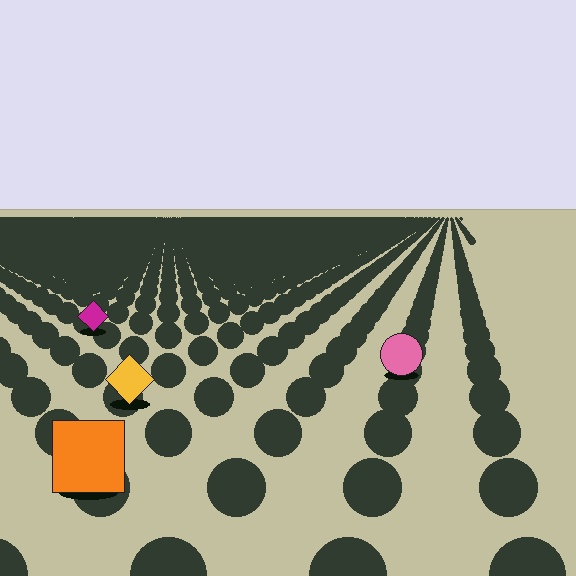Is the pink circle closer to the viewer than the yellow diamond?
No. The yellow diamond is closer — you can tell from the texture gradient: the ground texture is coarser near it.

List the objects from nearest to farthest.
From nearest to farthest: the orange square, the yellow diamond, the pink circle, the magenta diamond.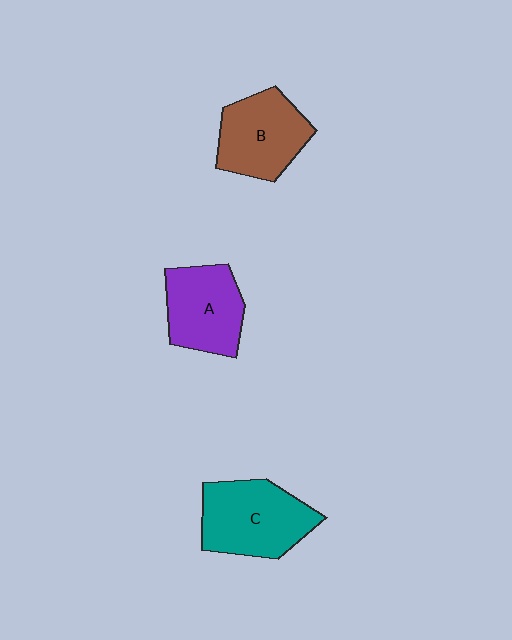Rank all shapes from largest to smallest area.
From largest to smallest: C (teal), B (brown), A (purple).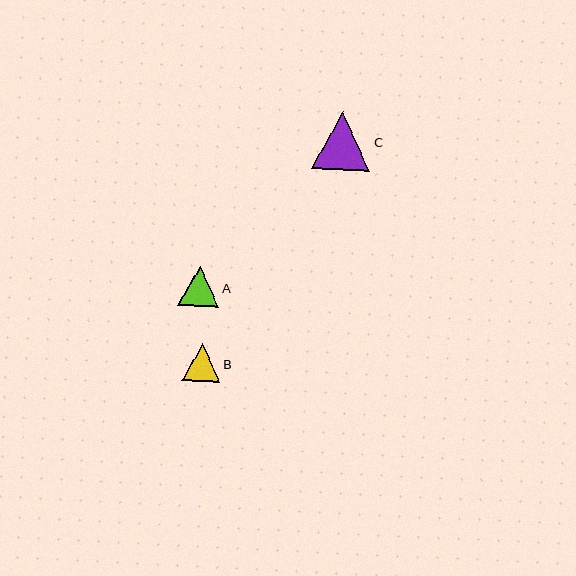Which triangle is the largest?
Triangle C is the largest with a size of approximately 59 pixels.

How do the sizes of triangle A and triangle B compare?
Triangle A and triangle B are approximately the same size.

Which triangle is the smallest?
Triangle B is the smallest with a size of approximately 38 pixels.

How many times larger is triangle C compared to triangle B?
Triangle C is approximately 1.6 times the size of triangle B.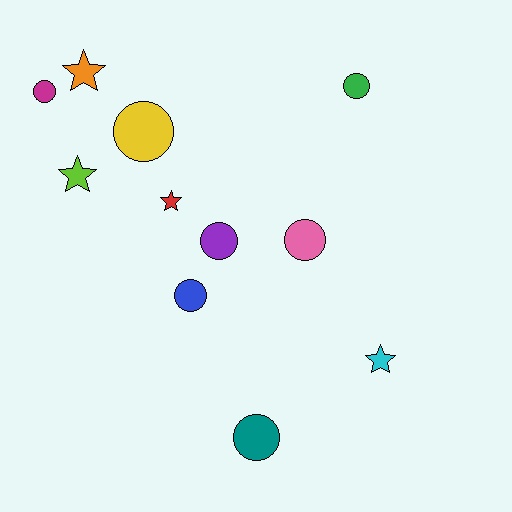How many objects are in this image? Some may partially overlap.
There are 11 objects.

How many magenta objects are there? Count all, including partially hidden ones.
There is 1 magenta object.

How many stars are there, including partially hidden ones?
There are 4 stars.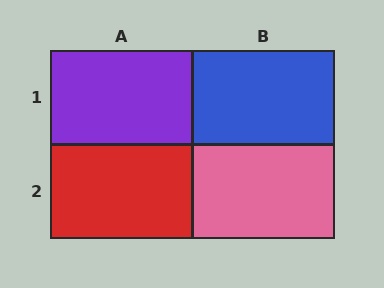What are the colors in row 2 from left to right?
Red, pink.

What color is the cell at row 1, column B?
Blue.